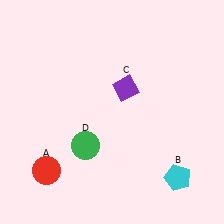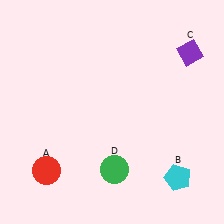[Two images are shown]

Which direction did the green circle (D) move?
The green circle (D) moved right.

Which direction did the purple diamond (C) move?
The purple diamond (C) moved right.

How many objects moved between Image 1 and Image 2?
2 objects moved between the two images.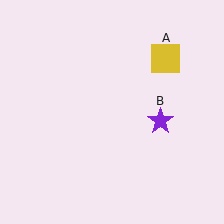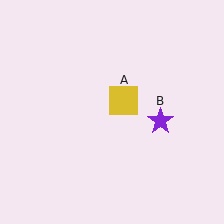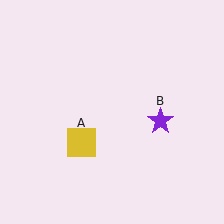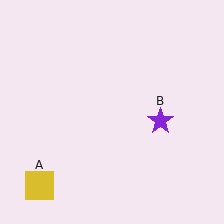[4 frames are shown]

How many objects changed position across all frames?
1 object changed position: yellow square (object A).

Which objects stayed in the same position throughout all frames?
Purple star (object B) remained stationary.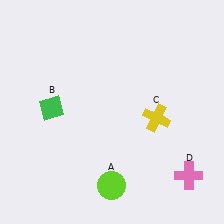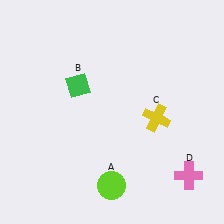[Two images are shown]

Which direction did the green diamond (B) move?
The green diamond (B) moved right.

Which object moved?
The green diamond (B) moved right.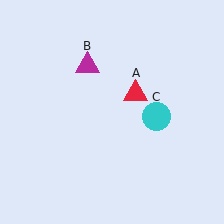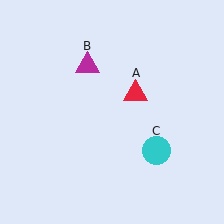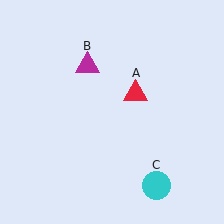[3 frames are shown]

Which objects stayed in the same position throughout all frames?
Red triangle (object A) and magenta triangle (object B) remained stationary.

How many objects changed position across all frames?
1 object changed position: cyan circle (object C).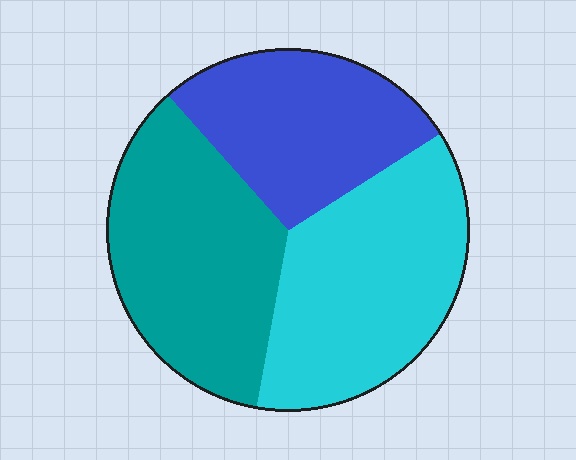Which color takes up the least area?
Blue, at roughly 30%.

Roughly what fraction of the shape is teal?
Teal takes up about three eighths (3/8) of the shape.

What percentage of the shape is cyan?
Cyan takes up between a quarter and a half of the shape.